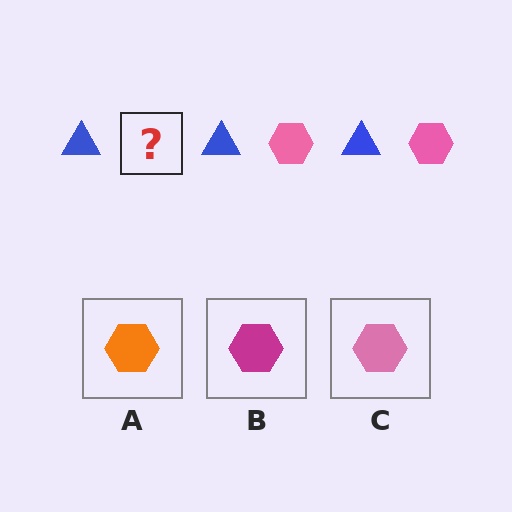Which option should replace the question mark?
Option C.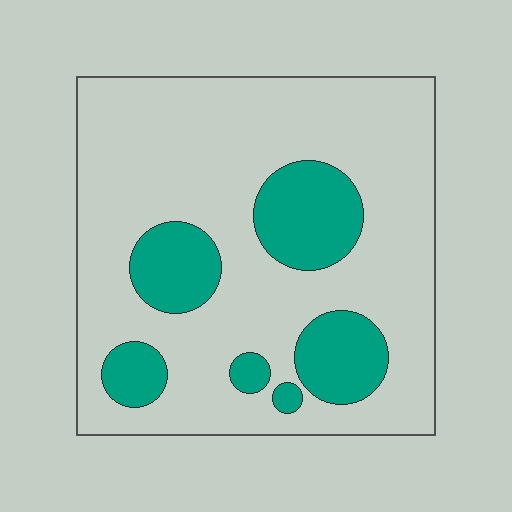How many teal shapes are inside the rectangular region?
6.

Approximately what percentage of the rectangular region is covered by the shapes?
Approximately 25%.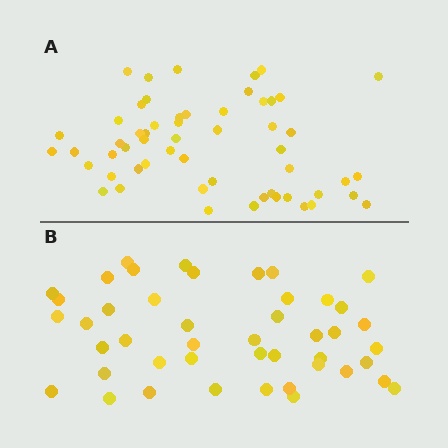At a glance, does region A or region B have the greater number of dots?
Region A (the top region) has more dots.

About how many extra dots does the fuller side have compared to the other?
Region A has roughly 12 or so more dots than region B.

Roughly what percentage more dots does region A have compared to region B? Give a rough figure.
About 25% more.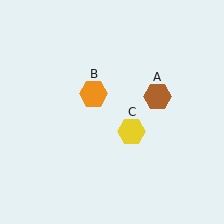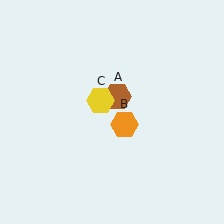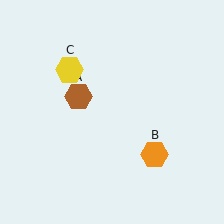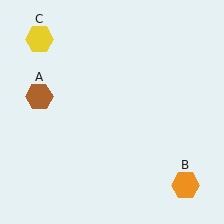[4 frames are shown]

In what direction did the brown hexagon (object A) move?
The brown hexagon (object A) moved left.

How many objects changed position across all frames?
3 objects changed position: brown hexagon (object A), orange hexagon (object B), yellow hexagon (object C).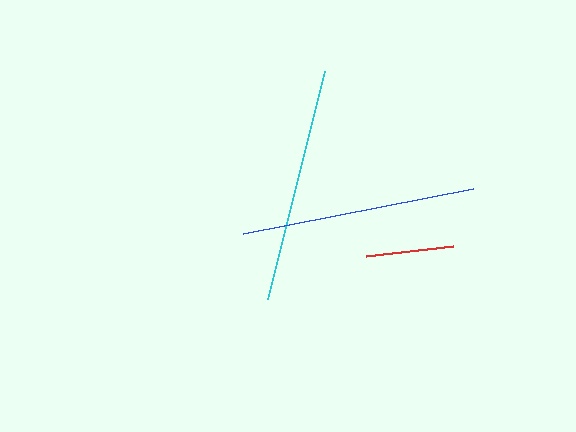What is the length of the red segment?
The red segment is approximately 88 pixels long.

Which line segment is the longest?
The cyan line is the longest at approximately 236 pixels.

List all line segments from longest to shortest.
From longest to shortest: cyan, blue, red.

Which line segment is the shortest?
The red line is the shortest at approximately 88 pixels.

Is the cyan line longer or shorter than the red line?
The cyan line is longer than the red line.